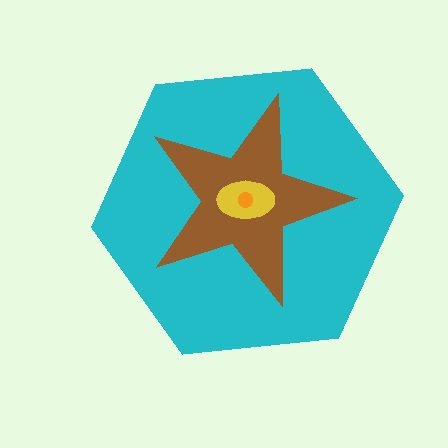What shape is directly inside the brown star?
The yellow ellipse.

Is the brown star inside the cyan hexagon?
Yes.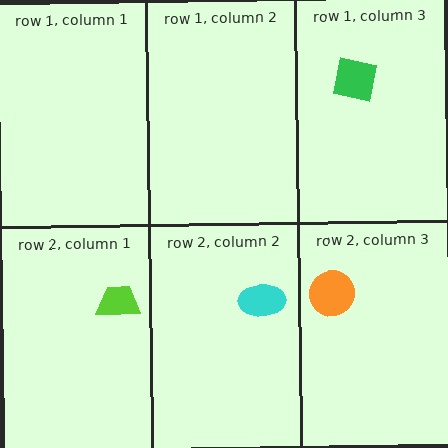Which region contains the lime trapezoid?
The row 2, column 1 region.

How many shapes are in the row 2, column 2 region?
1.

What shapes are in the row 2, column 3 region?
The orange circle.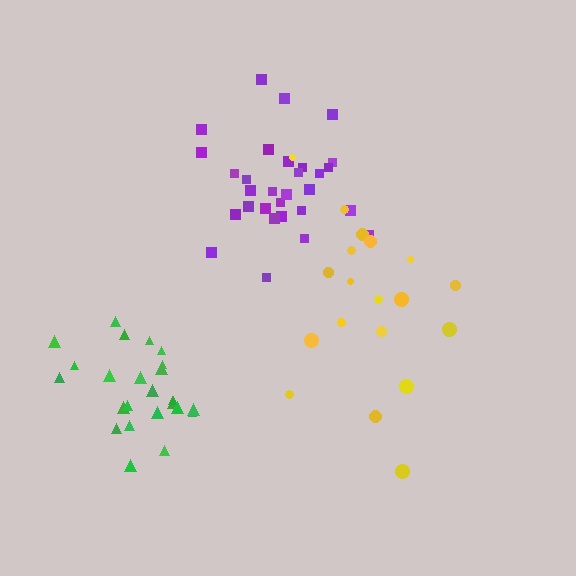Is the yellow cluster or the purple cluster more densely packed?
Purple.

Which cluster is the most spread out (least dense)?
Yellow.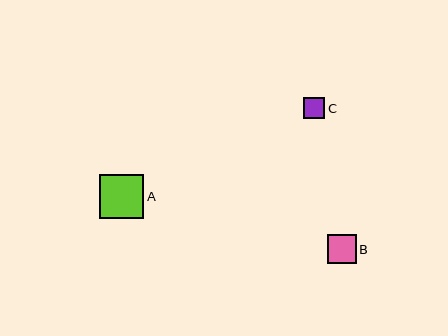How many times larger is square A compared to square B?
Square A is approximately 1.5 times the size of square B.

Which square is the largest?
Square A is the largest with a size of approximately 44 pixels.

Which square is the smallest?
Square C is the smallest with a size of approximately 21 pixels.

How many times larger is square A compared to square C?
Square A is approximately 2.1 times the size of square C.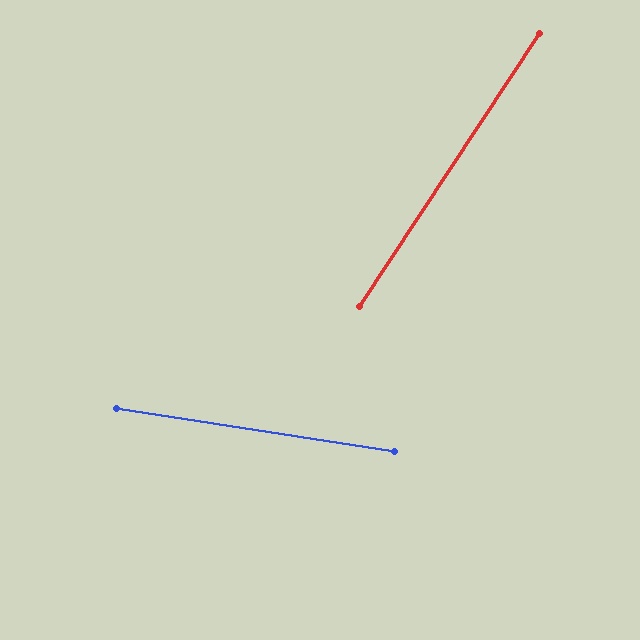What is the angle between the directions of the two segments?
Approximately 65 degrees.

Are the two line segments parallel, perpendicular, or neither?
Neither parallel nor perpendicular — they differ by about 65°.